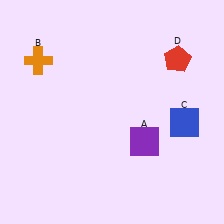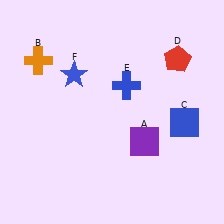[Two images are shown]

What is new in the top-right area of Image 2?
A blue cross (E) was added in the top-right area of Image 2.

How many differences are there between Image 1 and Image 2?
There are 2 differences between the two images.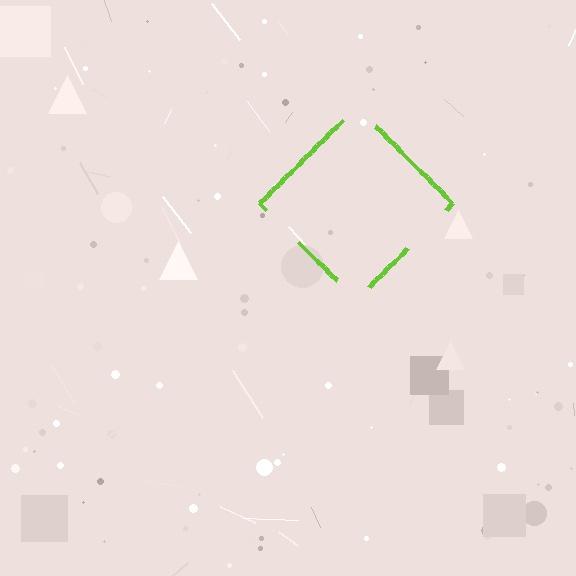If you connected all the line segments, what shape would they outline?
They would outline a diamond.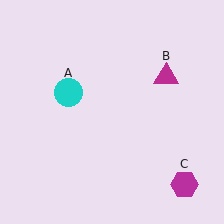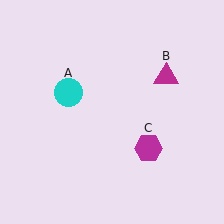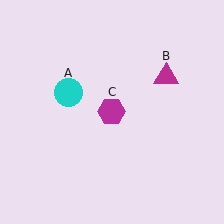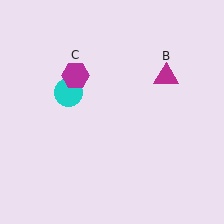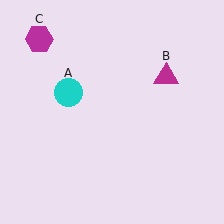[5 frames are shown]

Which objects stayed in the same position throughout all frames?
Cyan circle (object A) and magenta triangle (object B) remained stationary.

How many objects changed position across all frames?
1 object changed position: magenta hexagon (object C).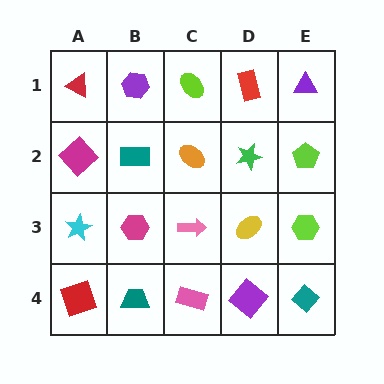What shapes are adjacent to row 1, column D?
A green star (row 2, column D), a lime ellipse (row 1, column C), a purple triangle (row 1, column E).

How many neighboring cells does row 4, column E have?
2.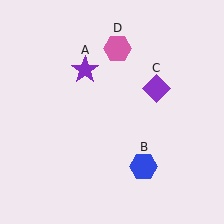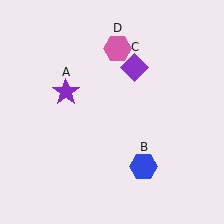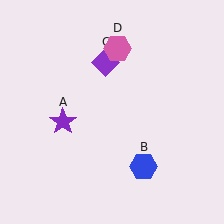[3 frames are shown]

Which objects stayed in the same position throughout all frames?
Blue hexagon (object B) and pink hexagon (object D) remained stationary.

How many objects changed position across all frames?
2 objects changed position: purple star (object A), purple diamond (object C).